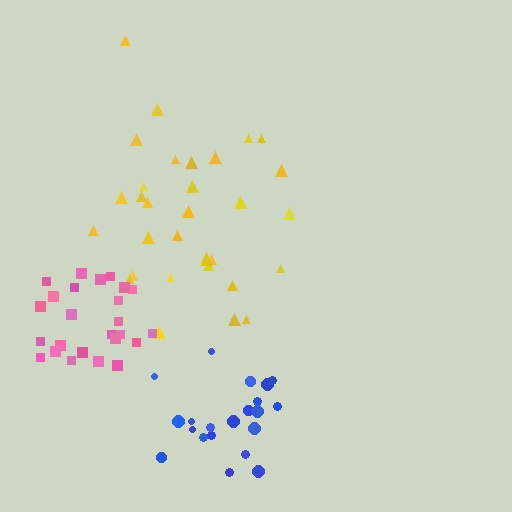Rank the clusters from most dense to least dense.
pink, blue, yellow.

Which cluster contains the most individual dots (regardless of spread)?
Yellow (32).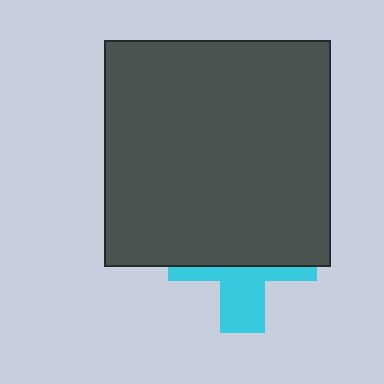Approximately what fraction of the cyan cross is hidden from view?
Roughly 62% of the cyan cross is hidden behind the dark gray square.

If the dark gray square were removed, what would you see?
You would see the complete cyan cross.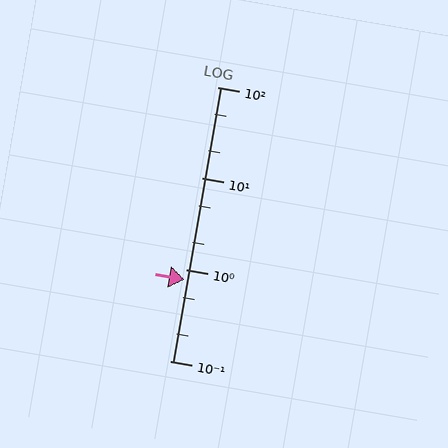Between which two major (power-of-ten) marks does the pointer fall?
The pointer is between 0.1 and 1.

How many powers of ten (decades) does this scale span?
The scale spans 3 decades, from 0.1 to 100.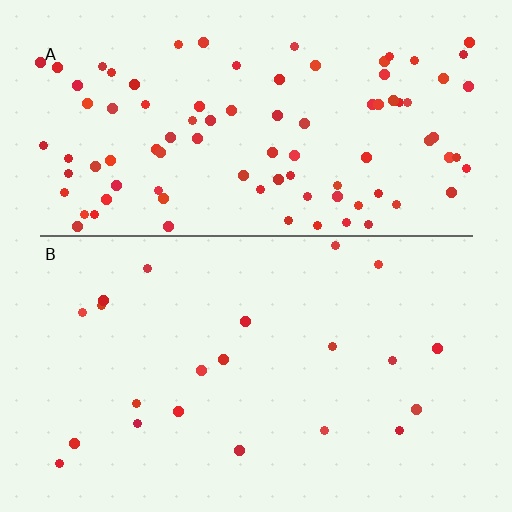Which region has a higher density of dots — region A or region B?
A (the top).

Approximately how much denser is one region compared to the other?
Approximately 4.3× — region A over region B.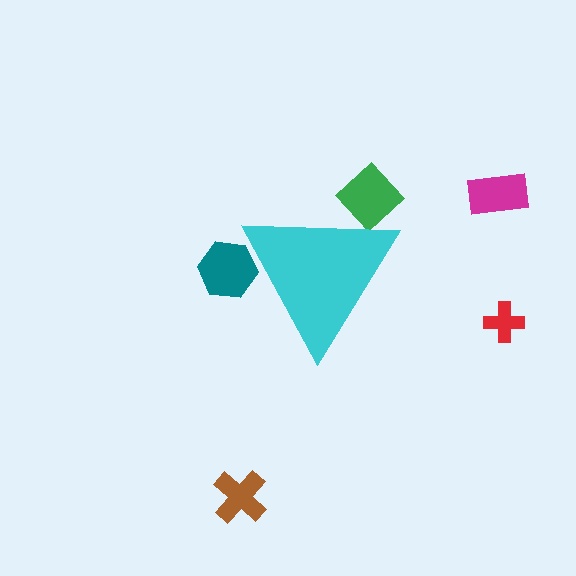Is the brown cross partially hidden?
No, the brown cross is fully visible.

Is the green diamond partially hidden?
Yes, the green diamond is partially hidden behind the cyan triangle.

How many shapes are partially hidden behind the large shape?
2 shapes are partially hidden.